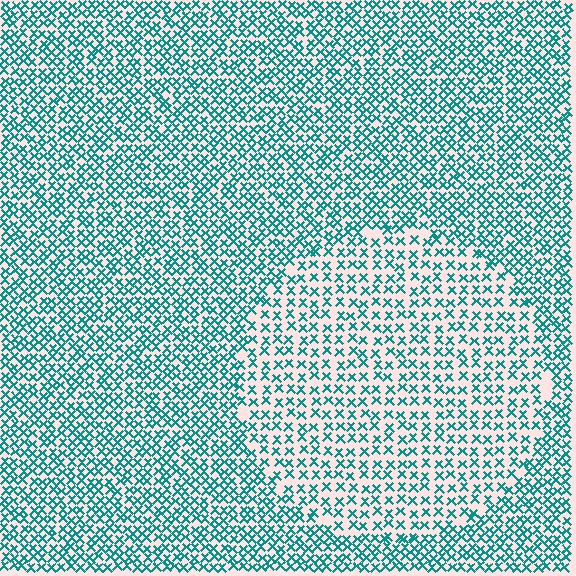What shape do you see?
I see a circle.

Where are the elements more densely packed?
The elements are more densely packed outside the circle boundary.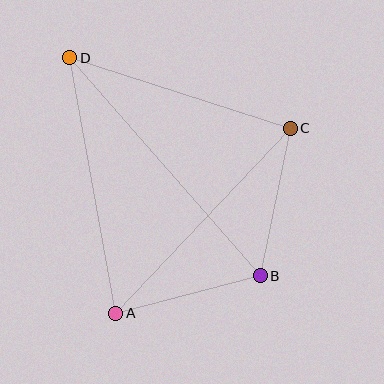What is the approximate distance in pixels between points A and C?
The distance between A and C is approximately 254 pixels.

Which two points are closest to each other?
Points A and B are closest to each other.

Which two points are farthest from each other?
Points B and D are farthest from each other.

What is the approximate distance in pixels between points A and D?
The distance between A and D is approximately 259 pixels.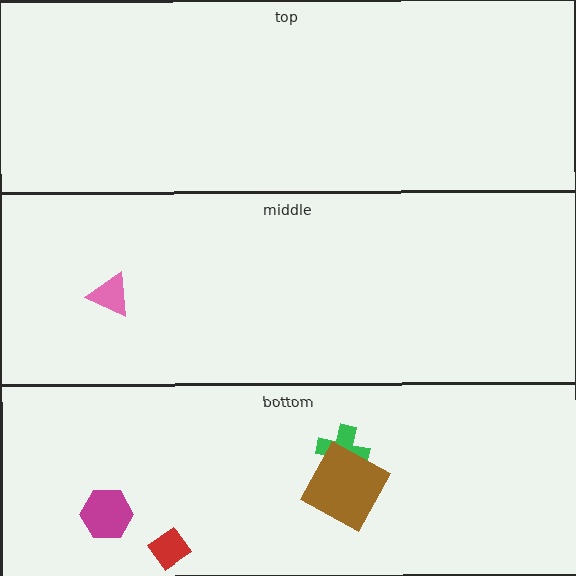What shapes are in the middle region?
The pink triangle.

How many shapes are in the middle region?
1.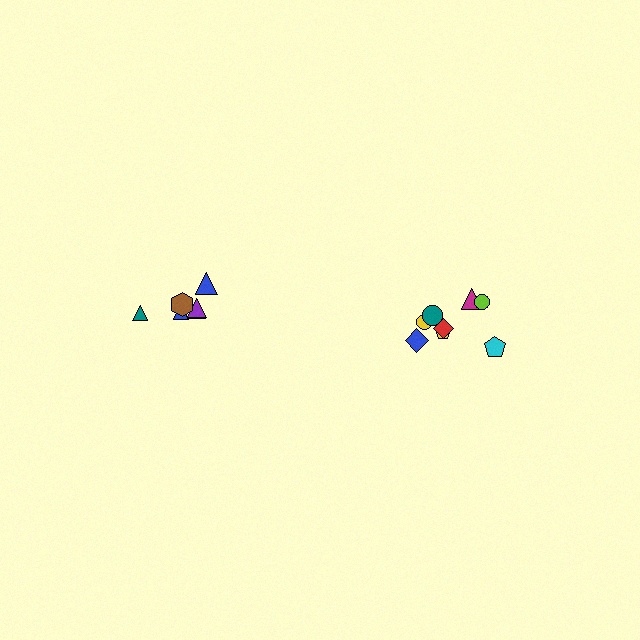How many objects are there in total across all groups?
There are 14 objects.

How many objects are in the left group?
There are 6 objects.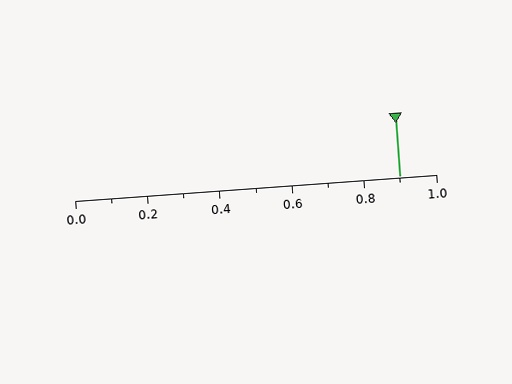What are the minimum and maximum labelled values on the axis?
The axis runs from 0.0 to 1.0.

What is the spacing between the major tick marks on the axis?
The major ticks are spaced 0.2 apart.